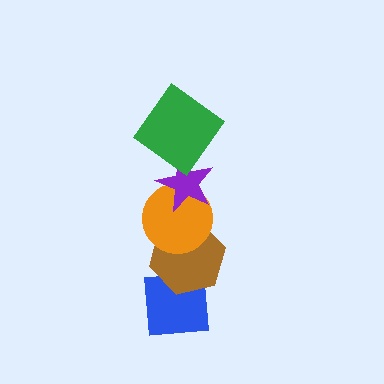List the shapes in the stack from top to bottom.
From top to bottom: the green diamond, the purple star, the orange circle, the brown hexagon, the blue square.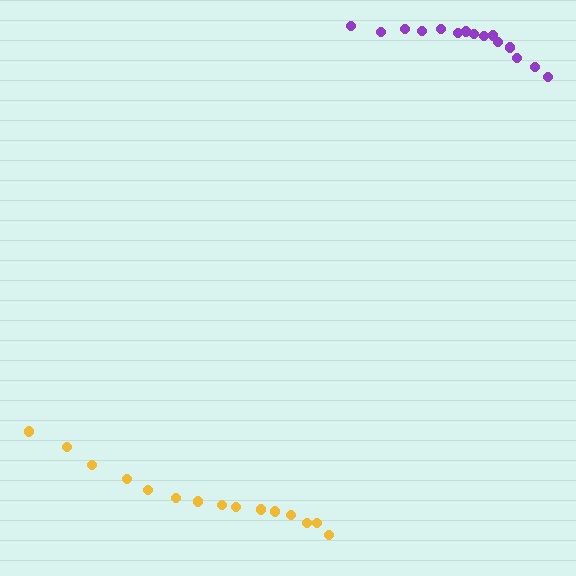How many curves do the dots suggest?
There are 2 distinct paths.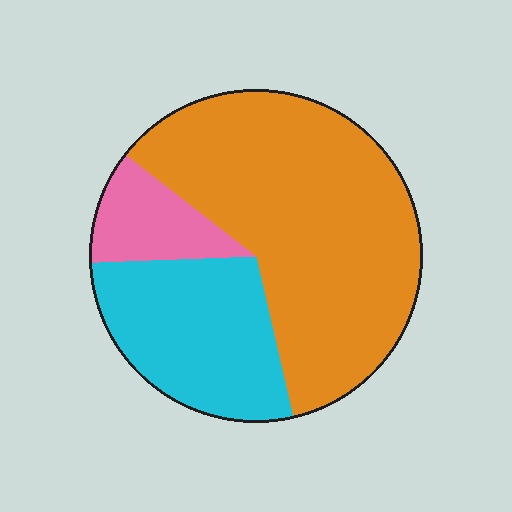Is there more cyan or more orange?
Orange.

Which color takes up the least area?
Pink, at roughly 10%.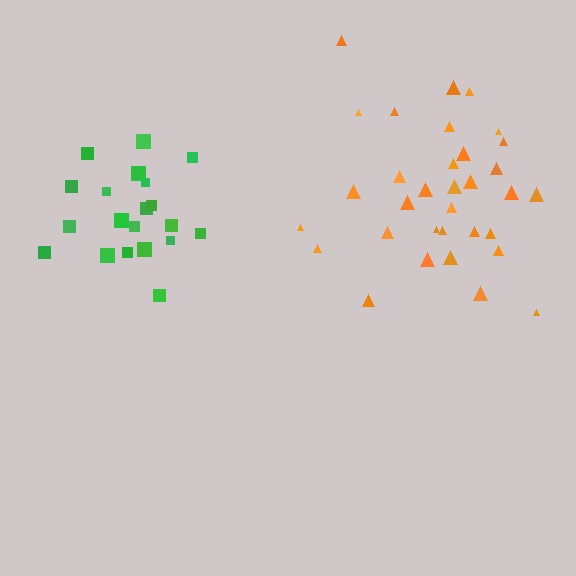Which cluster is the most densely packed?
Orange.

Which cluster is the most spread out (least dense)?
Green.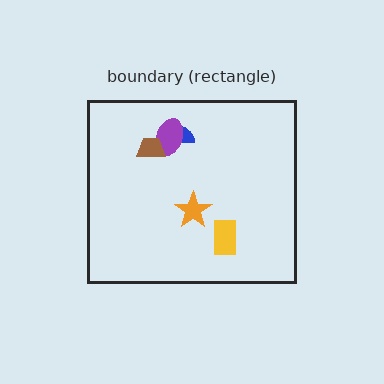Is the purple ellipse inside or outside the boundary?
Inside.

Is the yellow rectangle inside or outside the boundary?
Inside.